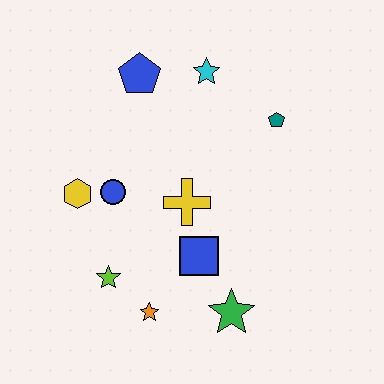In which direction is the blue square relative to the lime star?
The blue square is to the right of the lime star.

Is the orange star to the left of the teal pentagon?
Yes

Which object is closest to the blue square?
The yellow cross is closest to the blue square.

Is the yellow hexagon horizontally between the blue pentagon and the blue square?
No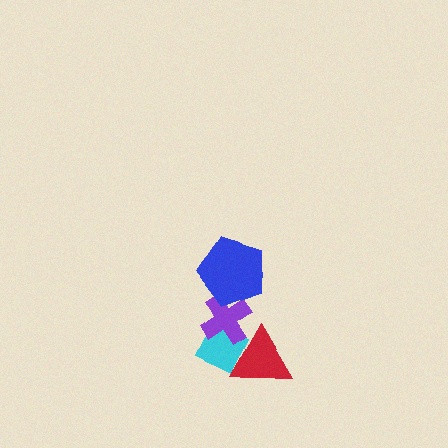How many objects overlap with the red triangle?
2 objects overlap with the red triangle.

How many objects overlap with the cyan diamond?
2 objects overlap with the cyan diamond.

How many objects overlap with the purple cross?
3 objects overlap with the purple cross.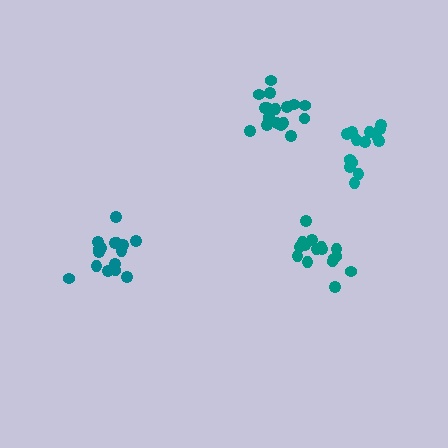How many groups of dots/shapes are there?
There are 4 groups.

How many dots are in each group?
Group 1: 16 dots, Group 2: 16 dots, Group 3: 14 dots, Group 4: 18 dots (64 total).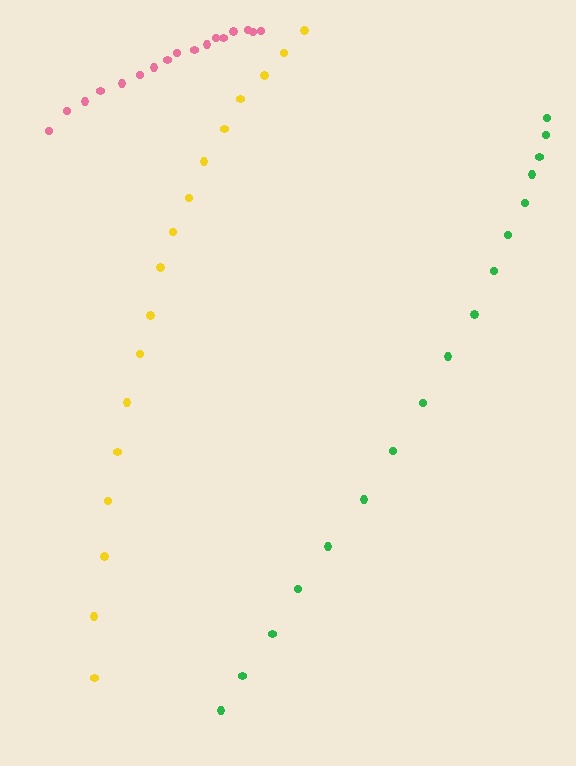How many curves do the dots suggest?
There are 3 distinct paths.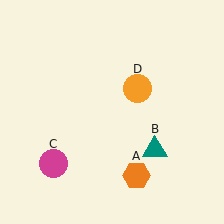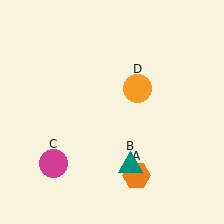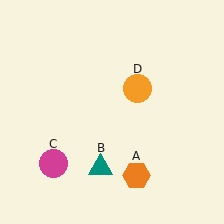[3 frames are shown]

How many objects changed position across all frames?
1 object changed position: teal triangle (object B).